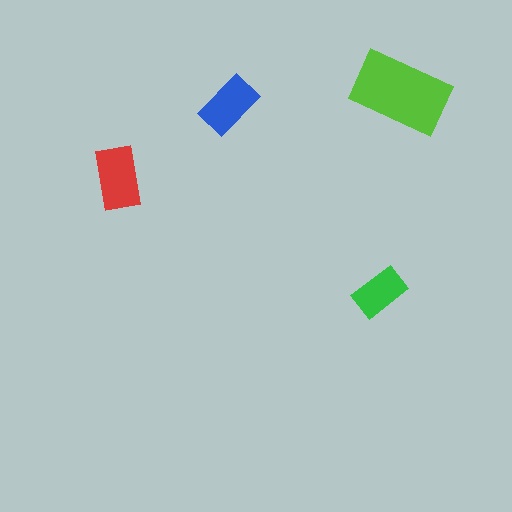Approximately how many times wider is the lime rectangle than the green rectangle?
About 2 times wider.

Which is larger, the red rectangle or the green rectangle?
The red one.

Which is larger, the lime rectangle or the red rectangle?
The lime one.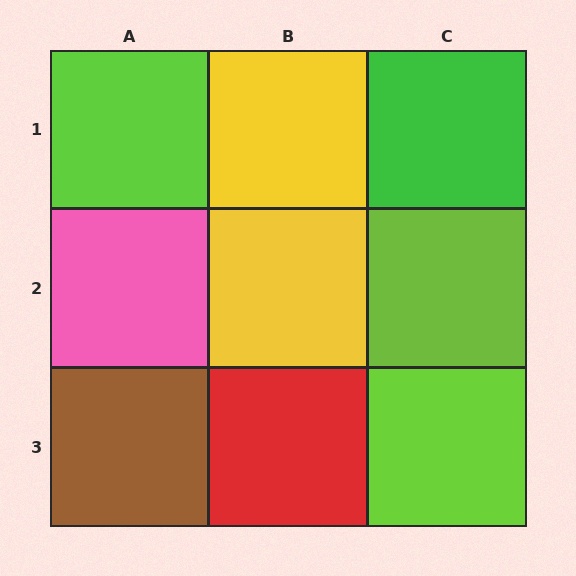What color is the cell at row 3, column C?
Lime.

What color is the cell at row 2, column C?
Lime.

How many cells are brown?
1 cell is brown.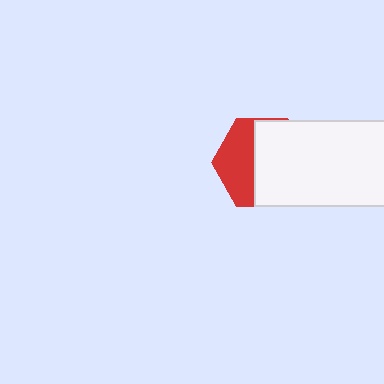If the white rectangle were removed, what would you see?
You would see the complete red hexagon.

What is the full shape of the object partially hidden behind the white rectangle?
The partially hidden object is a red hexagon.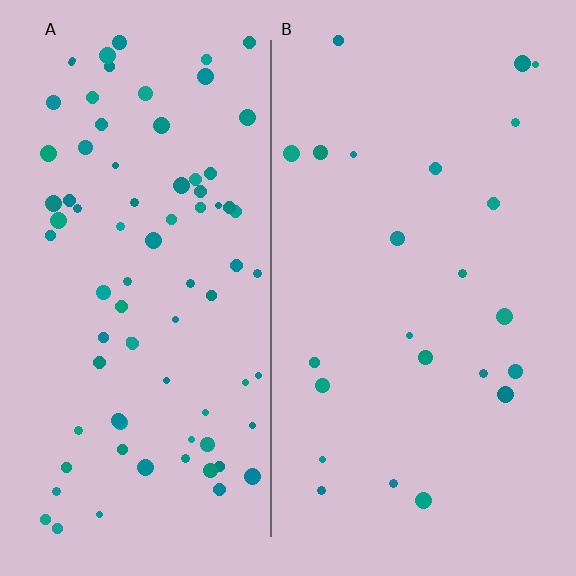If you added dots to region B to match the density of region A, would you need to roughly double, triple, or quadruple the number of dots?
Approximately triple.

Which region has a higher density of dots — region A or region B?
A (the left).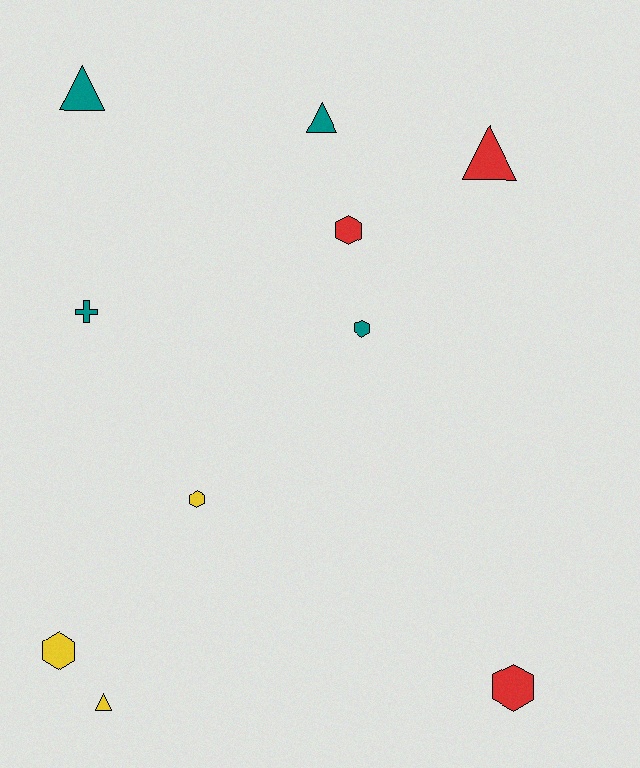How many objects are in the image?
There are 10 objects.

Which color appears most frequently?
Teal, with 4 objects.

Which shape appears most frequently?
Hexagon, with 5 objects.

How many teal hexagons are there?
There is 1 teal hexagon.